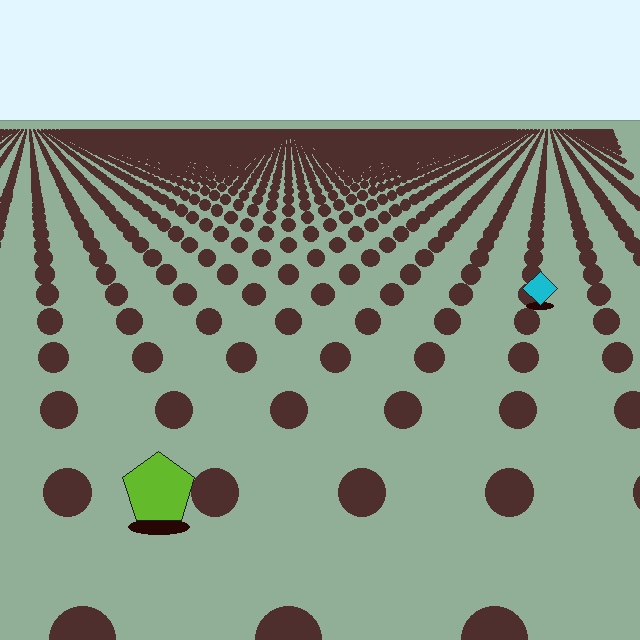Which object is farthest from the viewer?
The cyan diamond is farthest from the viewer. It appears smaller and the ground texture around it is denser.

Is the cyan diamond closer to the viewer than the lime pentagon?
No. The lime pentagon is closer — you can tell from the texture gradient: the ground texture is coarser near it.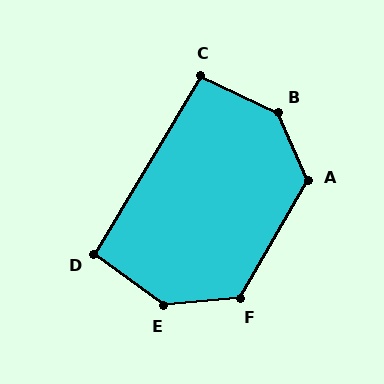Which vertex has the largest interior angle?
B, at approximately 140 degrees.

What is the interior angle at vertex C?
Approximately 95 degrees (obtuse).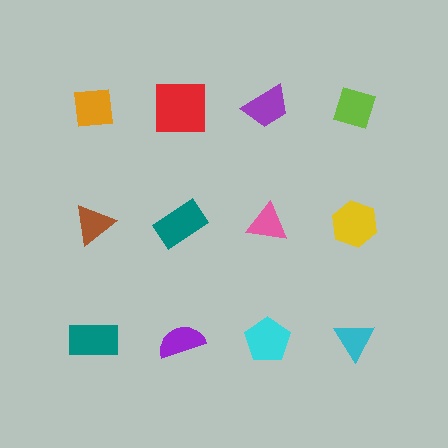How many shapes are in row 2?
4 shapes.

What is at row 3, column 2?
A purple semicircle.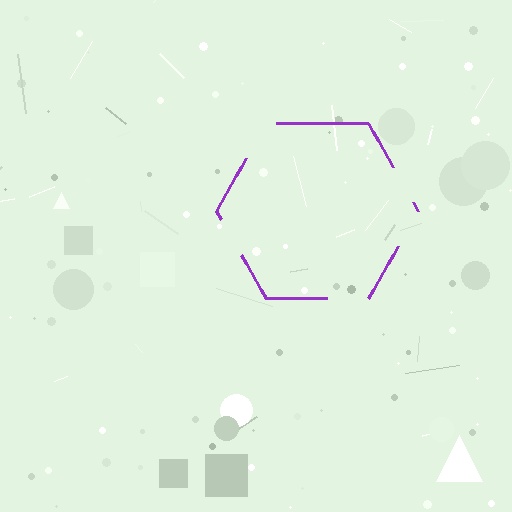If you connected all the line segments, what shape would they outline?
They would outline a hexagon.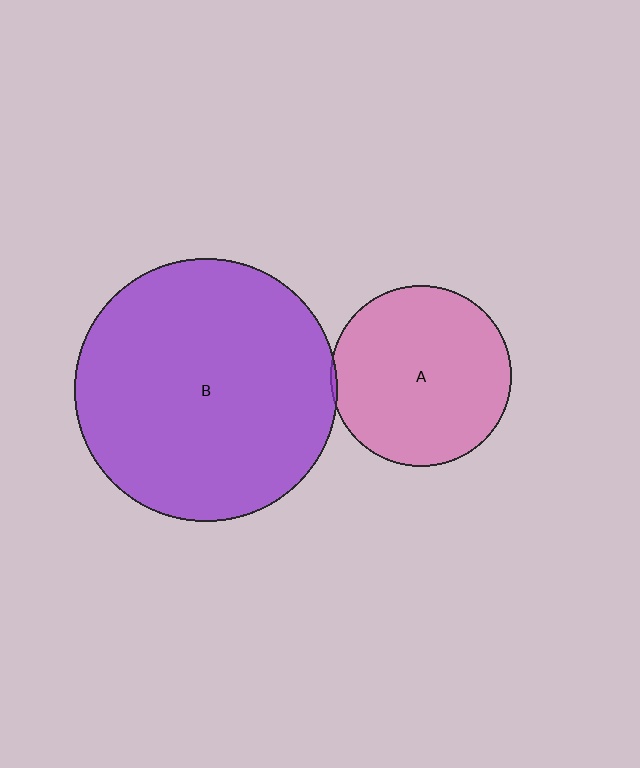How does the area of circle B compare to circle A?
Approximately 2.1 times.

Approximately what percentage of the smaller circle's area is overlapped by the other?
Approximately 5%.